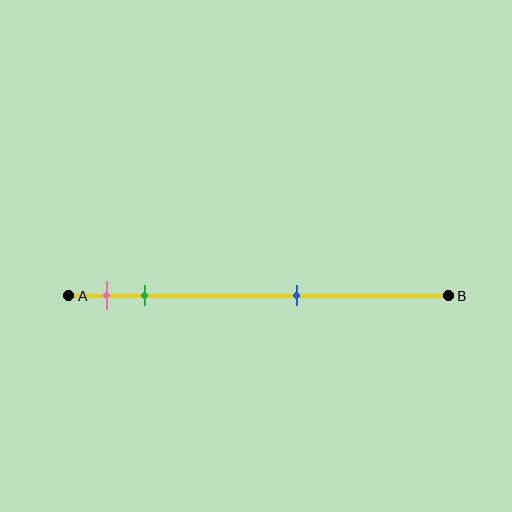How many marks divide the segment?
There are 3 marks dividing the segment.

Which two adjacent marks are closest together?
The pink and green marks are the closest adjacent pair.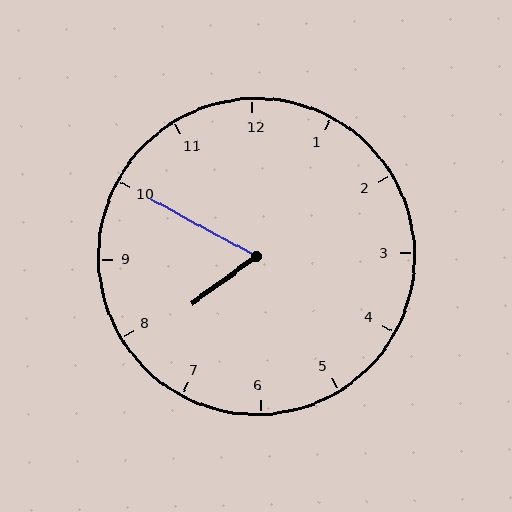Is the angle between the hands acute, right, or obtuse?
It is acute.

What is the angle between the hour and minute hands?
Approximately 65 degrees.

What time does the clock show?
7:50.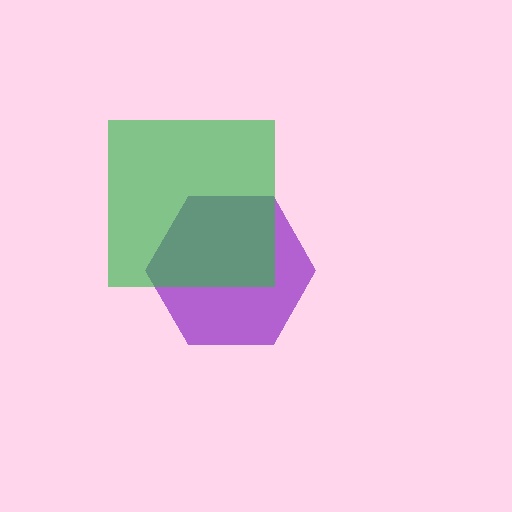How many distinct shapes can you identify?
There are 2 distinct shapes: a purple hexagon, a green square.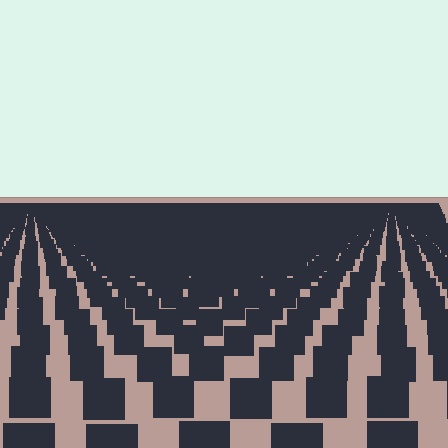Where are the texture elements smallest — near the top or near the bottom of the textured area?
Near the top.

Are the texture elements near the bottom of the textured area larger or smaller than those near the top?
Larger. Near the bottom, elements are closer to the viewer and appear at a bigger on-screen size.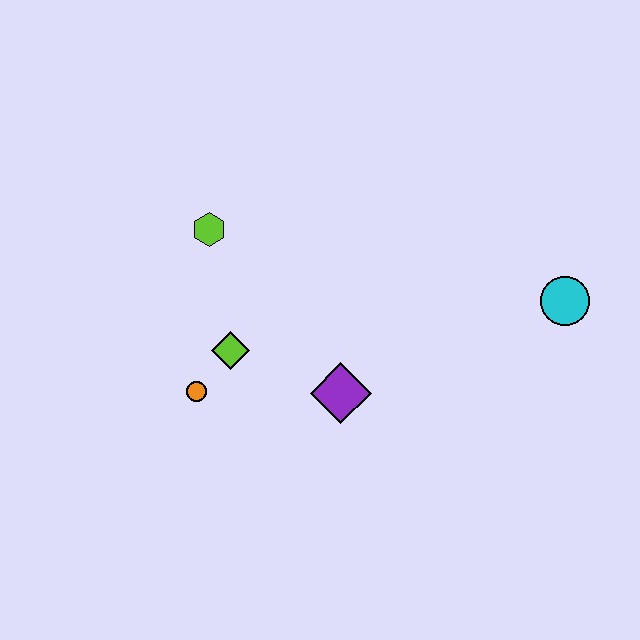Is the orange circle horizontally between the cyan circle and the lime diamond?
No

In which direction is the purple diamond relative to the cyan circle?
The purple diamond is to the left of the cyan circle.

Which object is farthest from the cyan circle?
The orange circle is farthest from the cyan circle.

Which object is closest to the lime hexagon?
The lime diamond is closest to the lime hexagon.